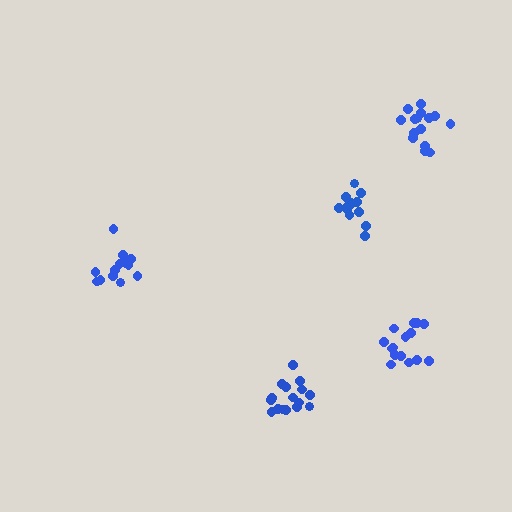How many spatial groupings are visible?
There are 5 spatial groupings.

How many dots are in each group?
Group 1: 15 dots, Group 2: 13 dots, Group 3: 16 dots, Group 4: 13 dots, Group 5: 15 dots (72 total).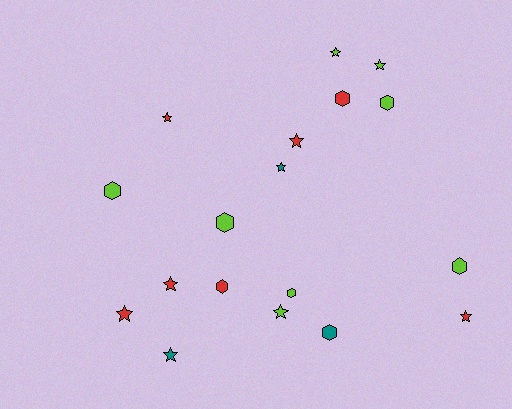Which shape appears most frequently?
Star, with 10 objects.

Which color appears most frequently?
Lime, with 8 objects.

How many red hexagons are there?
There are 2 red hexagons.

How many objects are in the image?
There are 18 objects.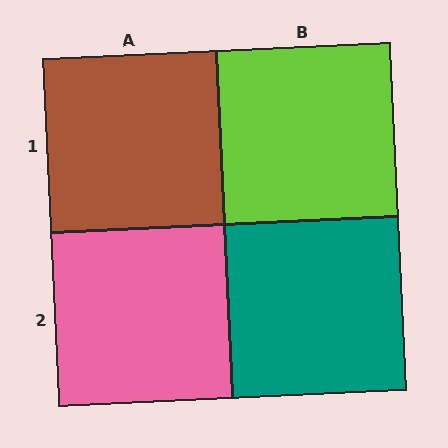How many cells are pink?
1 cell is pink.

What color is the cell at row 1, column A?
Brown.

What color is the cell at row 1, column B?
Lime.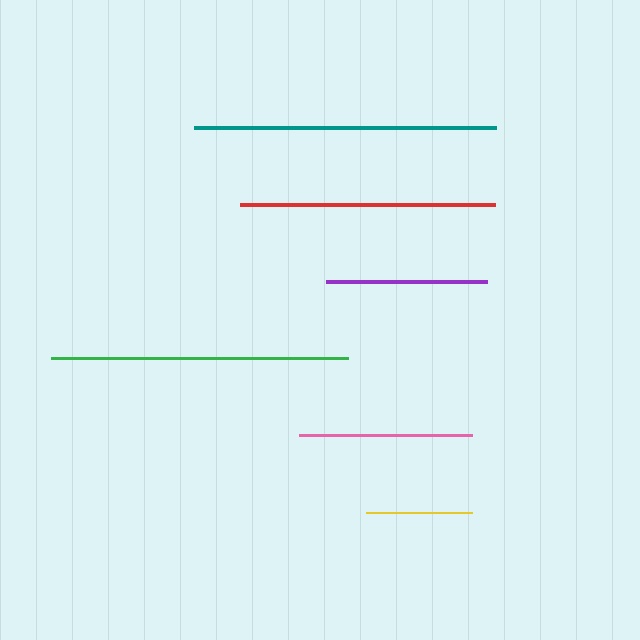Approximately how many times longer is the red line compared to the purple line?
The red line is approximately 1.6 times the length of the purple line.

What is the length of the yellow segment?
The yellow segment is approximately 106 pixels long.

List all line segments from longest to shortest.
From longest to shortest: teal, green, red, pink, purple, yellow.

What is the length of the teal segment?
The teal segment is approximately 302 pixels long.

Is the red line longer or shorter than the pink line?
The red line is longer than the pink line.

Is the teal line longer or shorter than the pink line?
The teal line is longer than the pink line.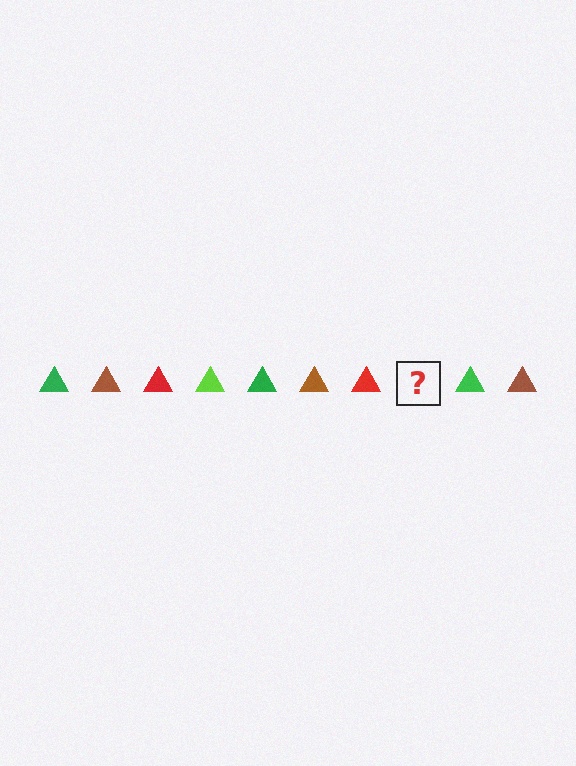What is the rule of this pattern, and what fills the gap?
The rule is that the pattern cycles through green, brown, red, lime triangles. The gap should be filled with a lime triangle.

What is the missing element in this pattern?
The missing element is a lime triangle.